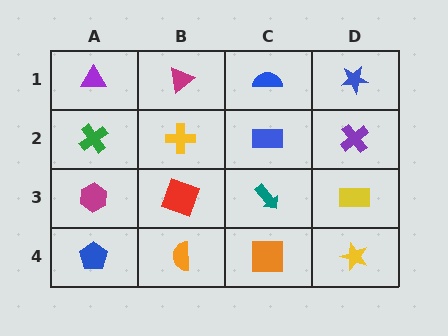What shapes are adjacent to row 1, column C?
A blue rectangle (row 2, column C), a magenta triangle (row 1, column B), a blue star (row 1, column D).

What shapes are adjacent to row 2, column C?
A blue semicircle (row 1, column C), a teal arrow (row 3, column C), a yellow cross (row 2, column B), a purple cross (row 2, column D).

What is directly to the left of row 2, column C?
A yellow cross.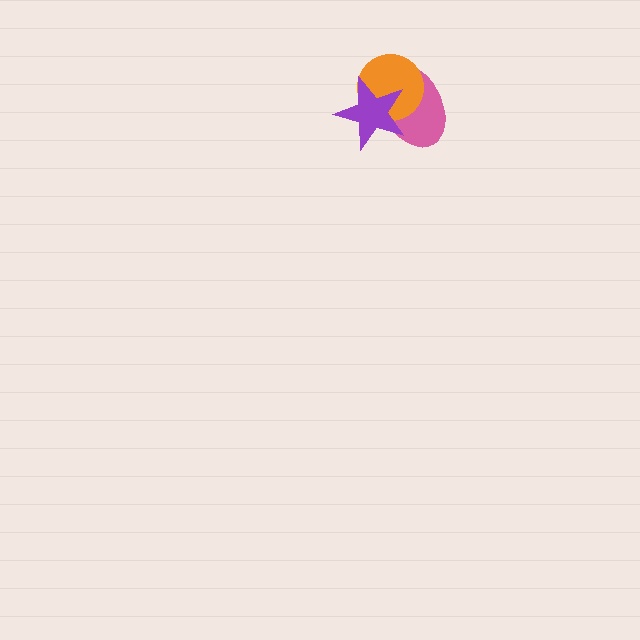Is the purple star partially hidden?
No, no other shape covers it.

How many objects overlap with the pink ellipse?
2 objects overlap with the pink ellipse.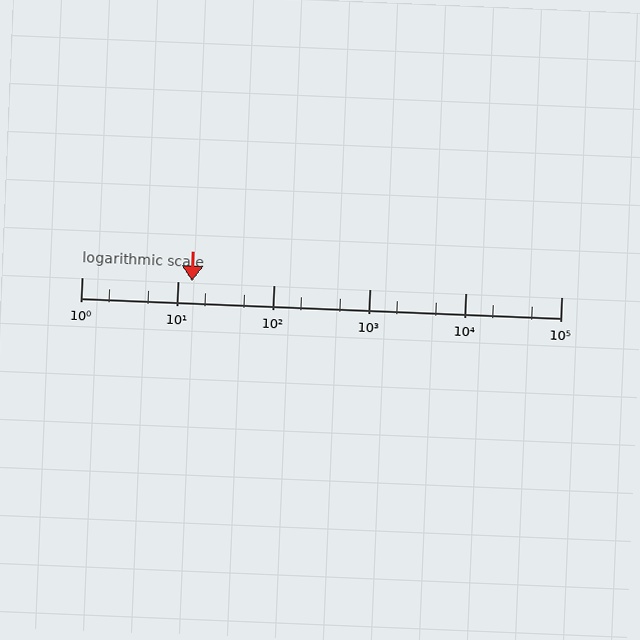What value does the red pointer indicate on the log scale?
The pointer indicates approximately 14.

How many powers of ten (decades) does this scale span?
The scale spans 5 decades, from 1 to 100000.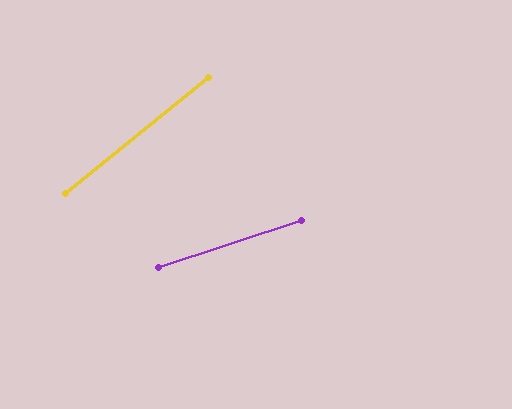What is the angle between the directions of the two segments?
Approximately 21 degrees.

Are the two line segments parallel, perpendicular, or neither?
Neither parallel nor perpendicular — they differ by about 21°.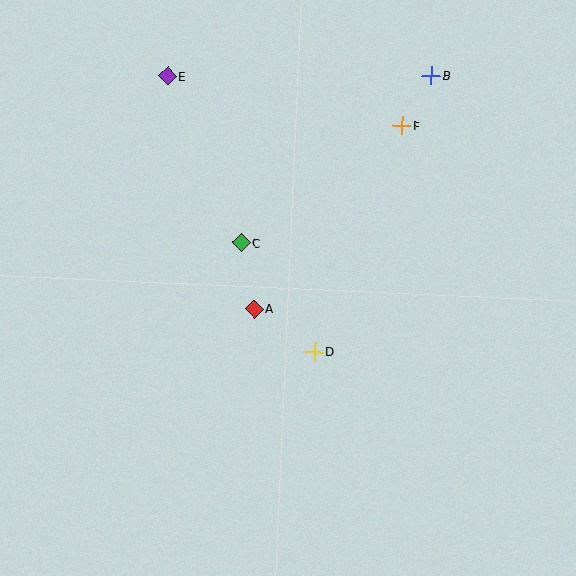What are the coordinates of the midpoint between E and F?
The midpoint between E and F is at (285, 101).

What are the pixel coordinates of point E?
Point E is at (167, 76).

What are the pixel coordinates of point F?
Point F is at (402, 126).